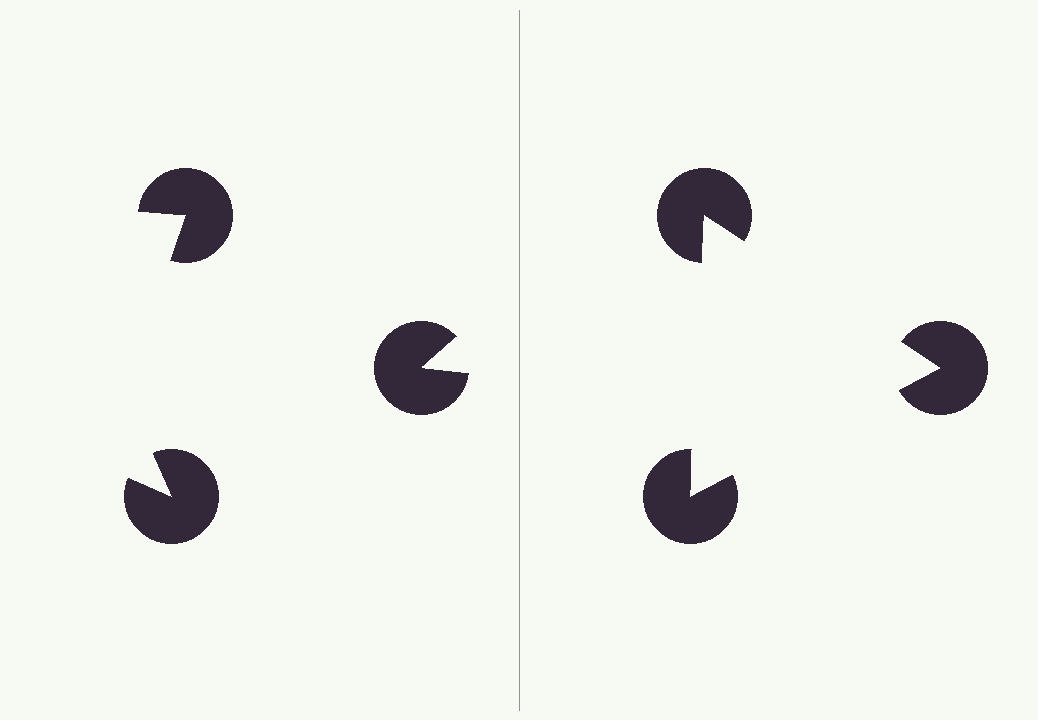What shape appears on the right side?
An illusory triangle.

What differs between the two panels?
The pac-man discs are positioned identically on both sides; only the wedge orientations differ. On the right they align to a triangle; on the left they are misaligned.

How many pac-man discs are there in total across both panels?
6 — 3 on each side.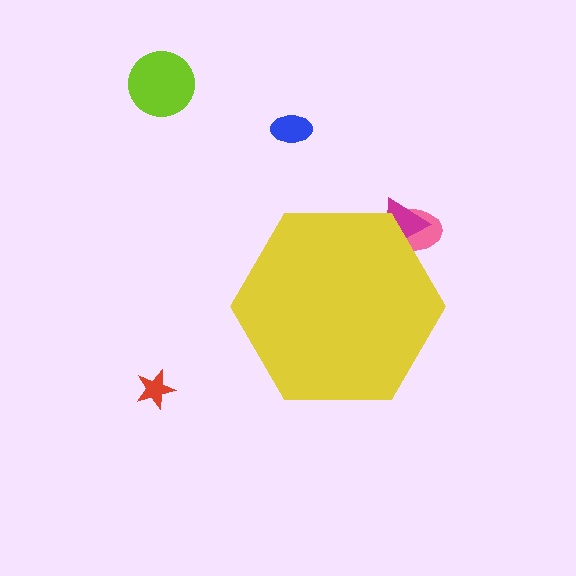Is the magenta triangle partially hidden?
Yes, the magenta triangle is partially hidden behind the yellow hexagon.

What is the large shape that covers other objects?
A yellow hexagon.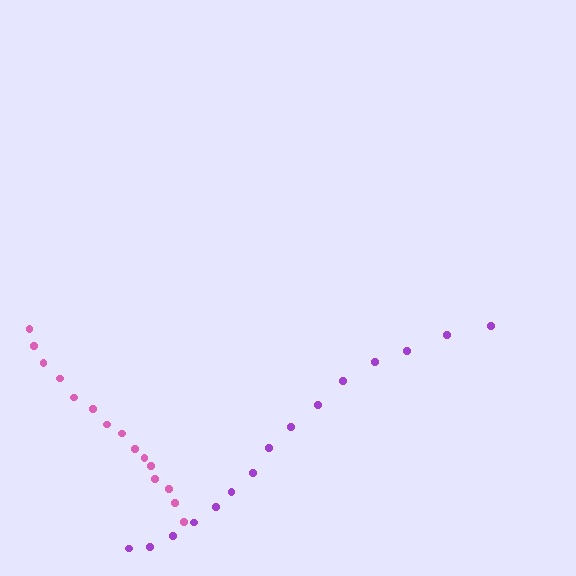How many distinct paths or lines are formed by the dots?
There are 2 distinct paths.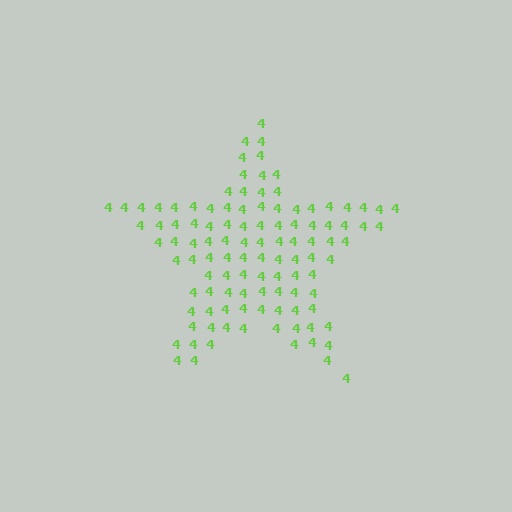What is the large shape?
The large shape is a star.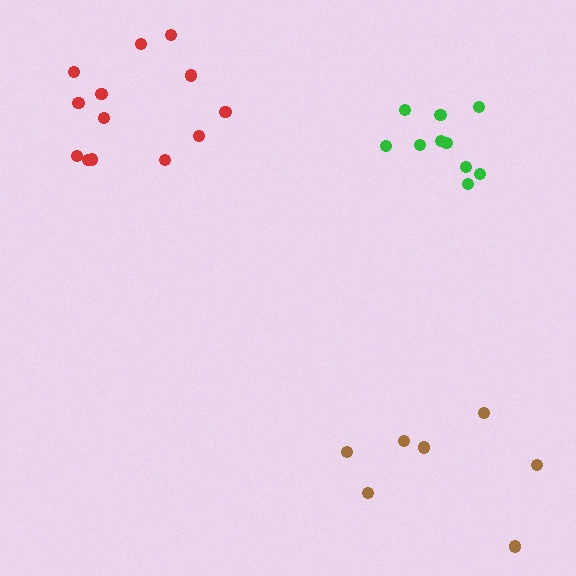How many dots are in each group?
Group 1: 7 dots, Group 2: 13 dots, Group 3: 10 dots (30 total).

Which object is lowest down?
The brown cluster is bottommost.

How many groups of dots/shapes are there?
There are 3 groups.